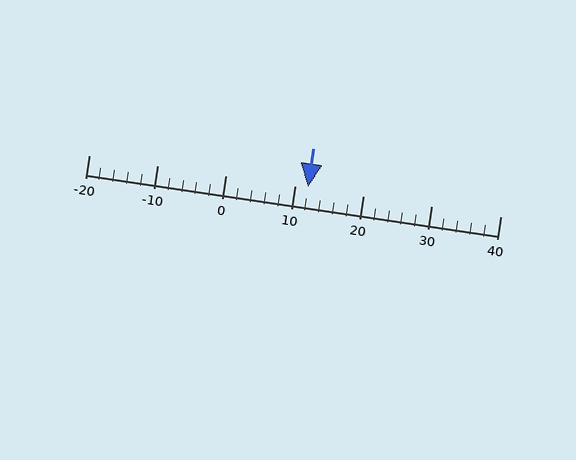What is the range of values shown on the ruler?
The ruler shows values from -20 to 40.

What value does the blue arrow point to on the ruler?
The blue arrow points to approximately 12.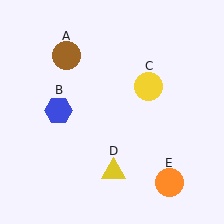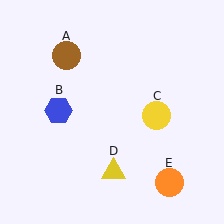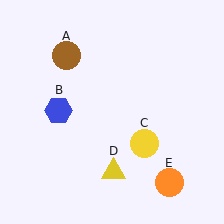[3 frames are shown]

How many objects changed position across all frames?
1 object changed position: yellow circle (object C).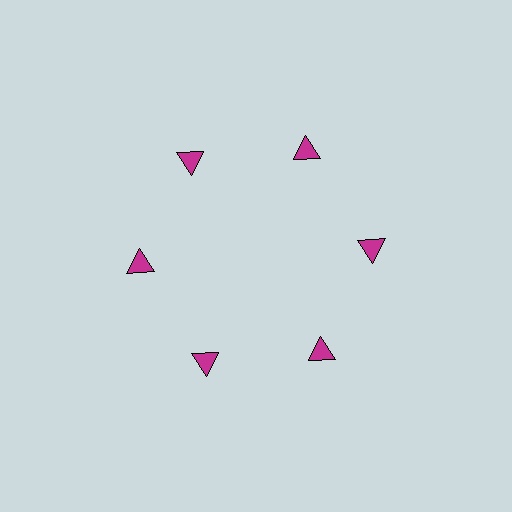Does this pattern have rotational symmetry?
Yes, this pattern has 6-fold rotational symmetry. It looks the same after rotating 60 degrees around the center.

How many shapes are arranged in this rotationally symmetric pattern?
There are 6 shapes, arranged in 6 groups of 1.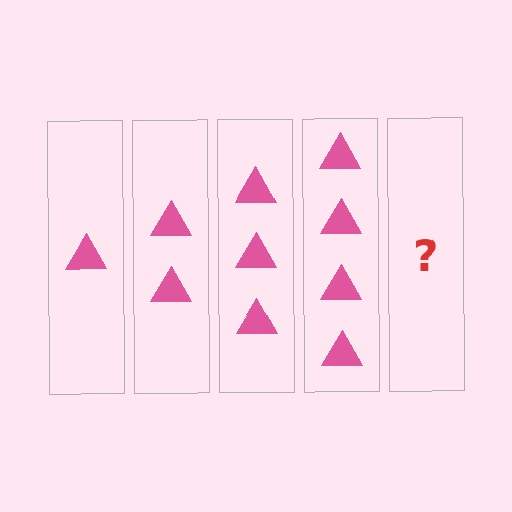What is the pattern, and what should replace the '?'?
The pattern is that each step adds one more triangle. The '?' should be 5 triangles.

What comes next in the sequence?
The next element should be 5 triangles.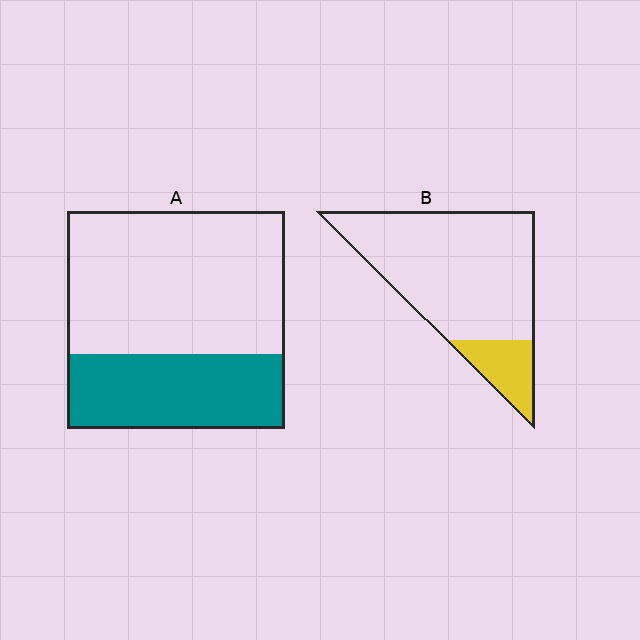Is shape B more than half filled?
No.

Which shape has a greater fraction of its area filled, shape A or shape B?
Shape A.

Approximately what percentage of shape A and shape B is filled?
A is approximately 35% and B is approximately 15%.